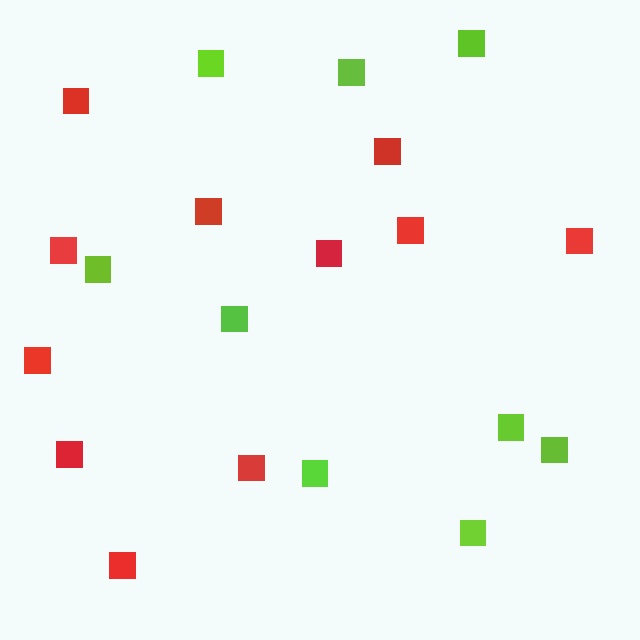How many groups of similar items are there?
There are 2 groups: one group of red squares (11) and one group of lime squares (9).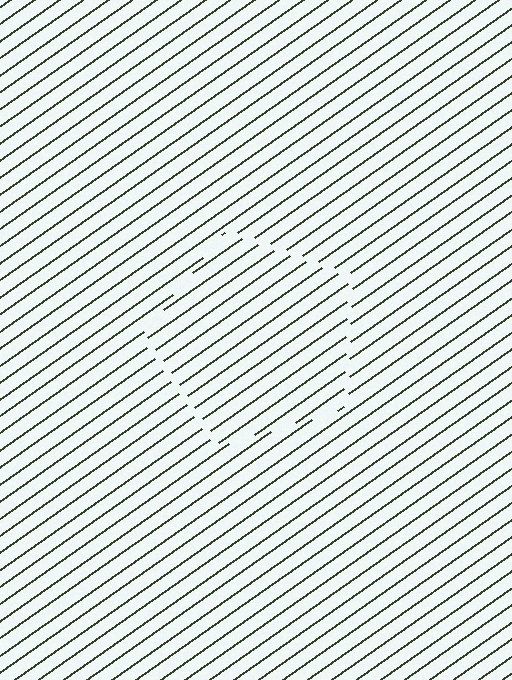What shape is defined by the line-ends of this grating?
An illusory pentagon. The interior of the shape contains the same grating, shifted by half a period — the contour is defined by the phase discontinuity where line-ends from the inner and outer gratings abut.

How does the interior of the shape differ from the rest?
The interior of the shape contains the same grating, shifted by half a period — the contour is defined by the phase discontinuity where line-ends from the inner and outer gratings abut.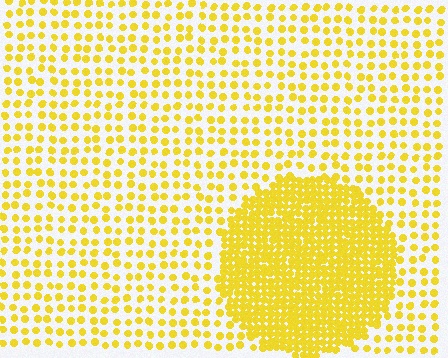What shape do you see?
I see a circle.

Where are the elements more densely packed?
The elements are more densely packed inside the circle boundary.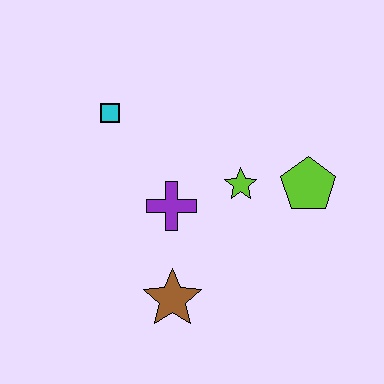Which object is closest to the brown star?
The purple cross is closest to the brown star.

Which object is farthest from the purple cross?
The lime pentagon is farthest from the purple cross.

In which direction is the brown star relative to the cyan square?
The brown star is below the cyan square.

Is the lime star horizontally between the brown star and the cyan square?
No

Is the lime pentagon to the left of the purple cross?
No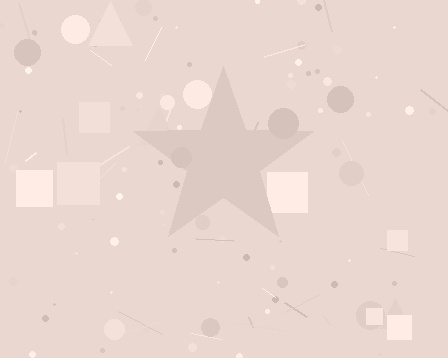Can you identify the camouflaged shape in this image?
The camouflaged shape is a star.